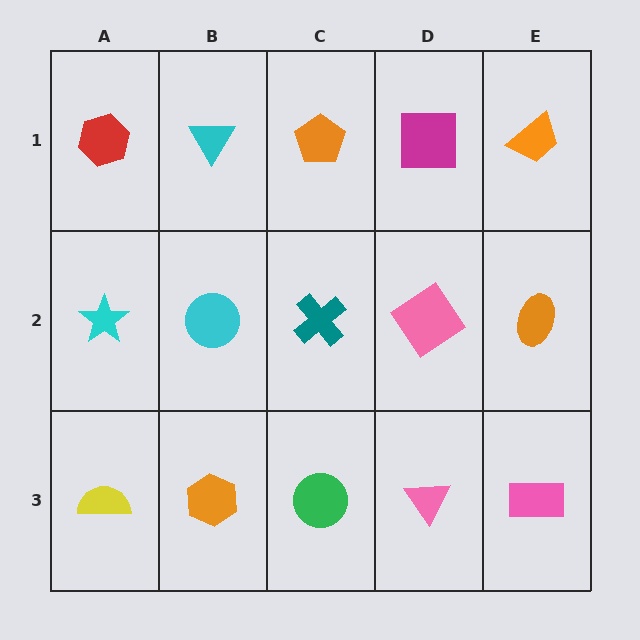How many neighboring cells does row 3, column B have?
3.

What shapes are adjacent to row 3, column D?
A pink diamond (row 2, column D), a green circle (row 3, column C), a pink rectangle (row 3, column E).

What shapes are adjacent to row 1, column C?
A teal cross (row 2, column C), a cyan triangle (row 1, column B), a magenta square (row 1, column D).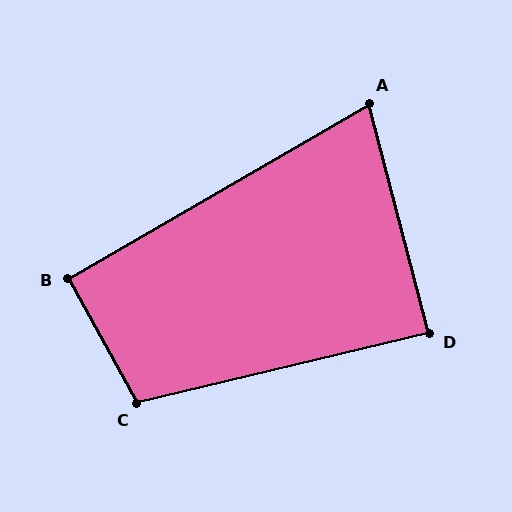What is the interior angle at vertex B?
Approximately 91 degrees (approximately right).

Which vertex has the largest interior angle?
C, at approximately 105 degrees.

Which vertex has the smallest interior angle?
A, at approximately 75 degrees.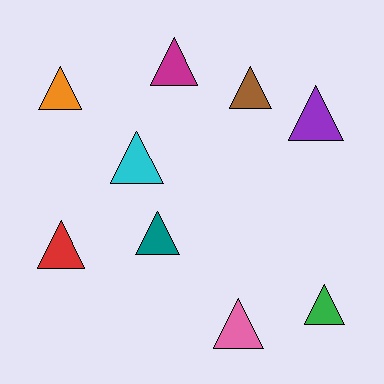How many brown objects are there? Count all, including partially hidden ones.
There is 1 brown object.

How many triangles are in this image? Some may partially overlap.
There are 9 triangles.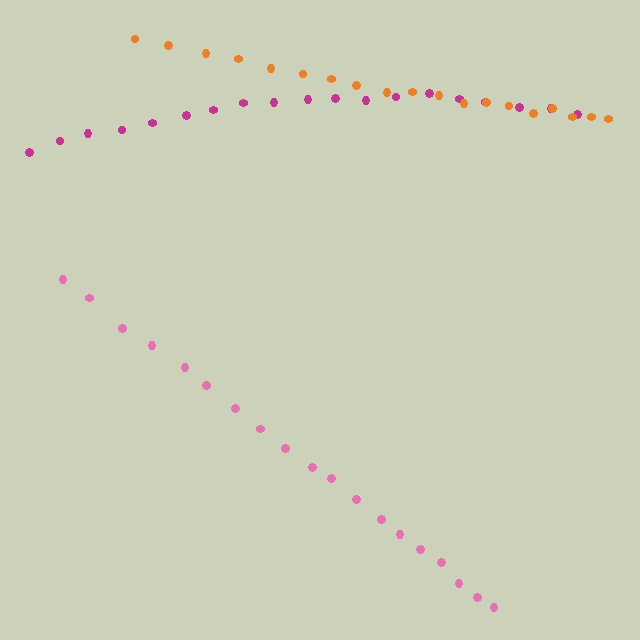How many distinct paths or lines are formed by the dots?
There are 3 distinct paths.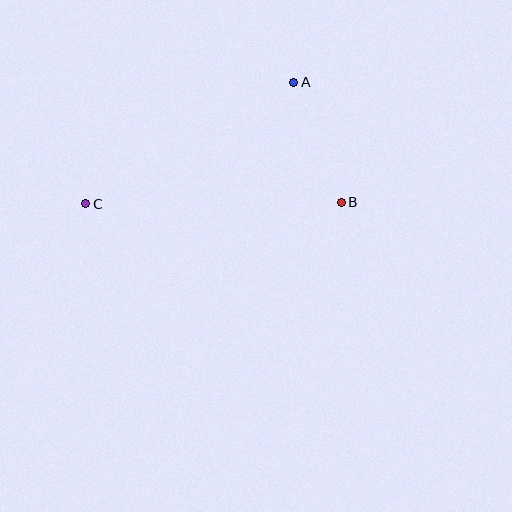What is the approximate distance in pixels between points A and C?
The distance between A and C is approximately 241 pixels.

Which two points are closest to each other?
Points A and B are closest to each other.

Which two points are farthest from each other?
Points B and C are farthest from each other.